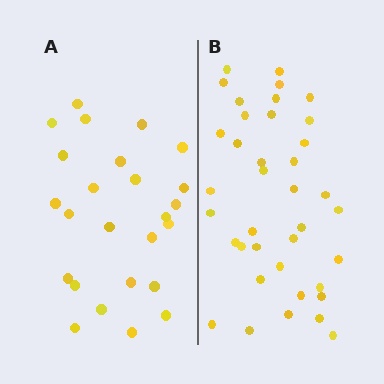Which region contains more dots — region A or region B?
Region B (the right region) has more dots.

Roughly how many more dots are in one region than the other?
Region B has approximately 15 more dots than region A.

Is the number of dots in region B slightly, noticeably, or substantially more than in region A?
Region B has substantially more. The ratio is roughly 1.5 to 1.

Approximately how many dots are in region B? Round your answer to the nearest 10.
About 40 dots. (The exact count is 38, which rounds to 40.)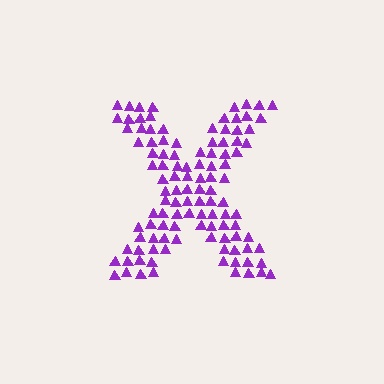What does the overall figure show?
The overall figure shows the letter X.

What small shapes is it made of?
It is made of small triangles.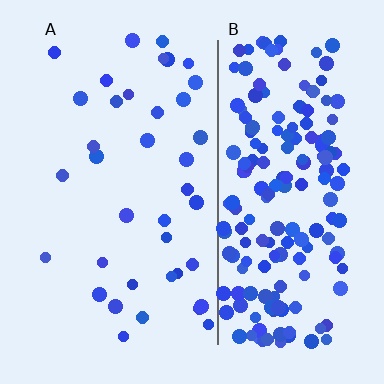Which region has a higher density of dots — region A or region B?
B (the right).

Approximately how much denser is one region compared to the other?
Approximately 5.1× — region B over region A.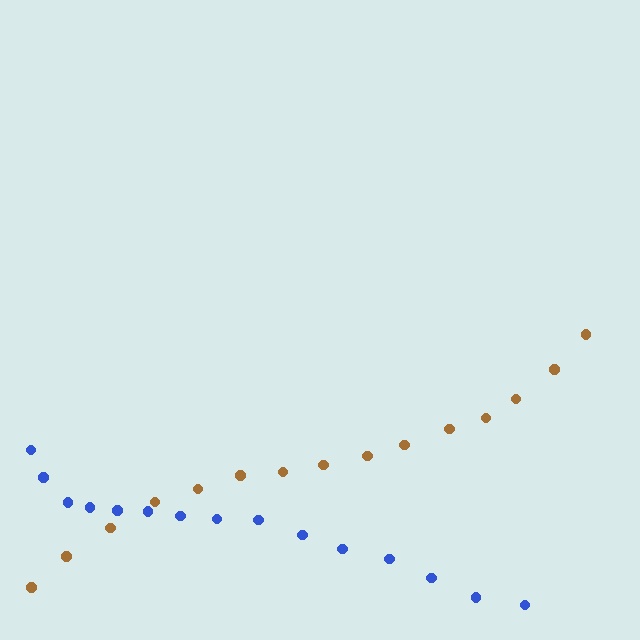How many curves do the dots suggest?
There are 2 distinct paths.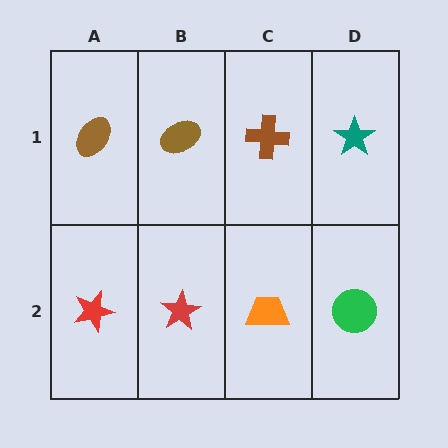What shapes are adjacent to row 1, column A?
A red star (row 2, column A), a brown ellipse (row 1, column B).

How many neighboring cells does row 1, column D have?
2.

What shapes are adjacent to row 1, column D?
A green circle (row 2, column D), a brown cross (row 1, column C).